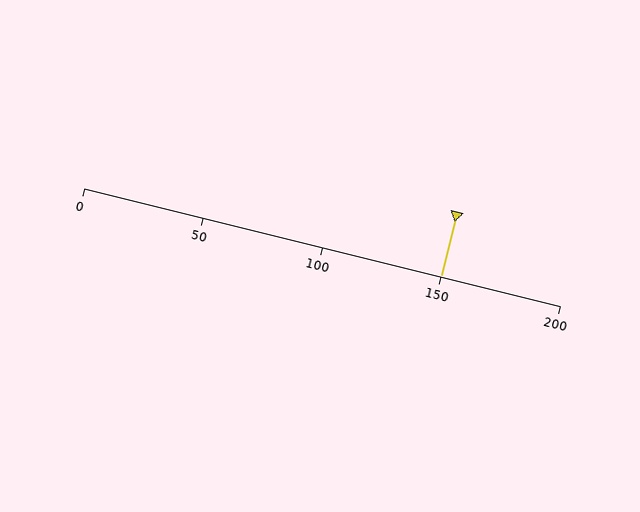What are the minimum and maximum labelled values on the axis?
The axis runs from 0 to 200.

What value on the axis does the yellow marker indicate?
The marker indicates approximately 150.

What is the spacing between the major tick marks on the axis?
The major ticks are spaced 50 apart.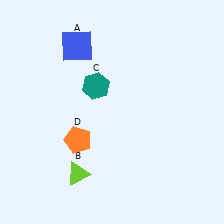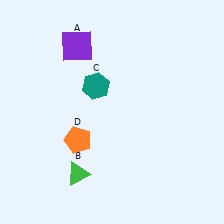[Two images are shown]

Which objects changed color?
A changed from blue to purple. B changed from lime to green.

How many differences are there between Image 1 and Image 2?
There are 2 differences between the two images.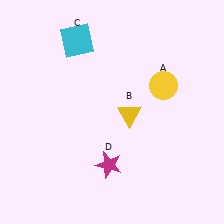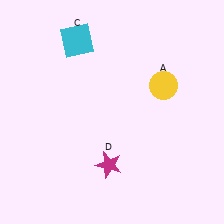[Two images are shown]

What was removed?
The yellow triangle (B) was removed in Image 2.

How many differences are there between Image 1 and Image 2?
There is 1 difference between the two images.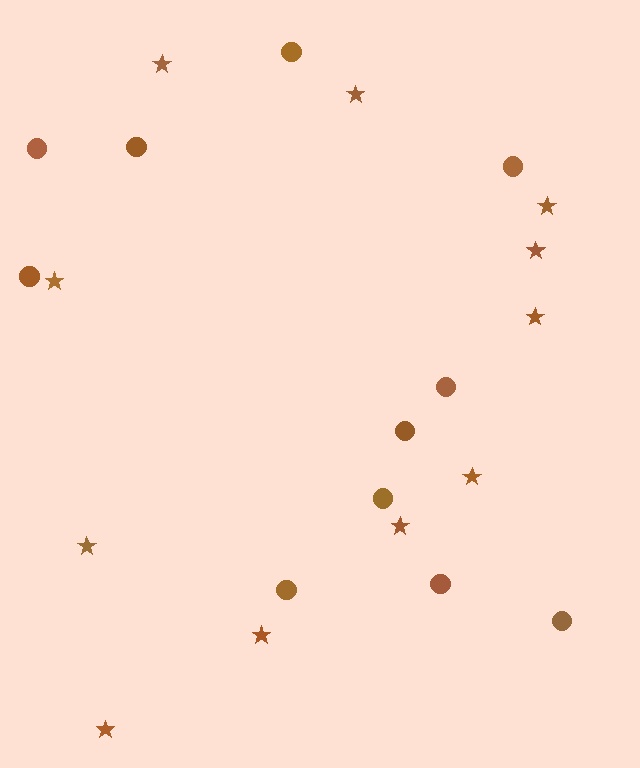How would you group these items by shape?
There are 2 groups: one group of circles (11) and one group of stars (11).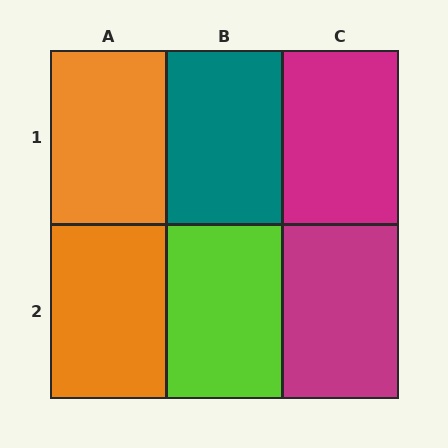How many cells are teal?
1 cell is teal.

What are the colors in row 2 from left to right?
Orange, lime, magenta.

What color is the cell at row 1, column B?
Teal.